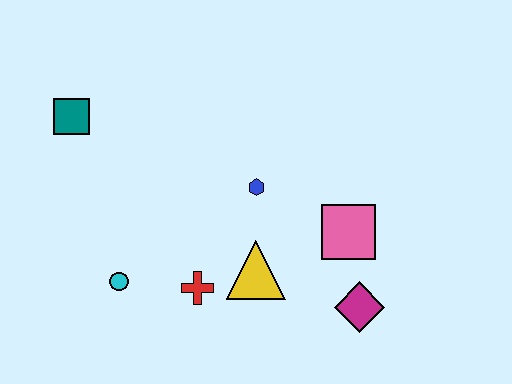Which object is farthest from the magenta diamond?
The teal square is farthest from the magenta diamond.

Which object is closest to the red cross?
The yellow triangle is closest to the red cross.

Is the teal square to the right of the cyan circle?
No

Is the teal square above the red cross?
Yes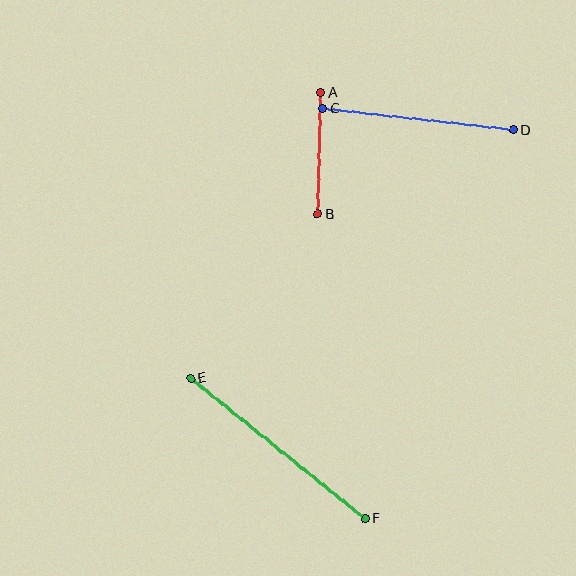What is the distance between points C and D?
The distance is approximately 192 pixels.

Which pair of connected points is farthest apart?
Points E and F are farthest apart.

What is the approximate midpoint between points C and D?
The midpoint is at approximately (418, 119) pixels.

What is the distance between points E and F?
The distance is approximately 223 pixels.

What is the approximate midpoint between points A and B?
The midpoint is at approximately (319, 153) pixels.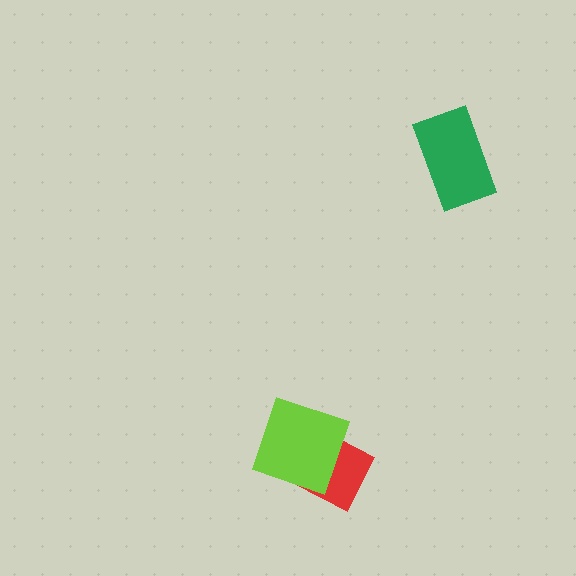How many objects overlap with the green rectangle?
0 objects overlap with the green rectangle.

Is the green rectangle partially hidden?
No, no other shape covers it.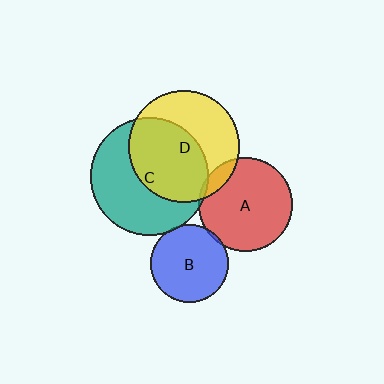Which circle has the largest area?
Circle C (teal).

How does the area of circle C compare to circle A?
Approximately 1.6 times.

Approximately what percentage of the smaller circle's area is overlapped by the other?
Approximately 10%.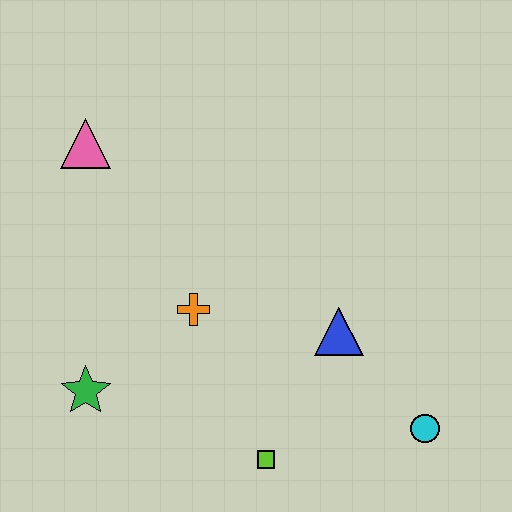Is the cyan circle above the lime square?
Yes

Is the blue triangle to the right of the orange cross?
Yes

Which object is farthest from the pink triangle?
The cyan circle is farthest from the pink triangle.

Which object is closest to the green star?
The orange cross is closest to the green star.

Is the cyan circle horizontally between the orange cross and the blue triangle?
No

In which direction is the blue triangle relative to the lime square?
The blue triangle is above the lime square.